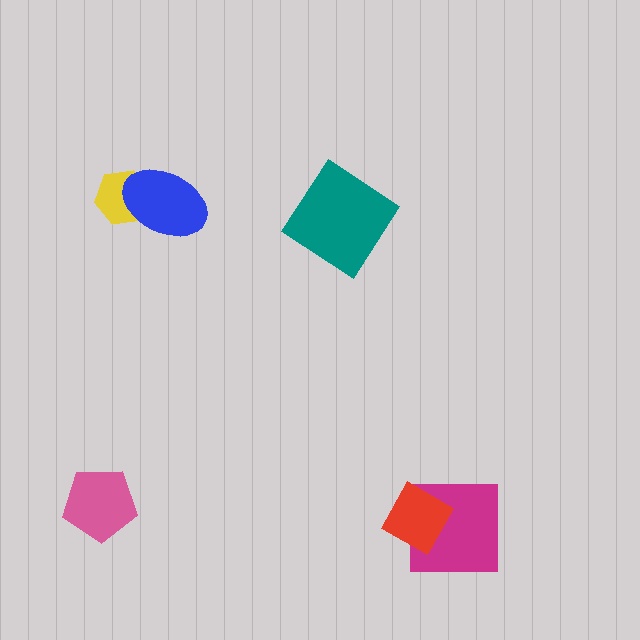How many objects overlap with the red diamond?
1 object overlaps with the red diamond.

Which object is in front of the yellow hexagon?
The blue ellipse is in front of the yellow hexagon.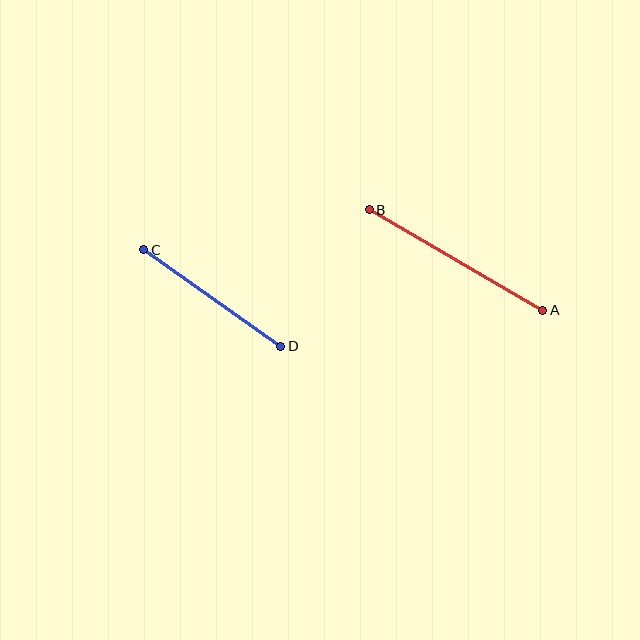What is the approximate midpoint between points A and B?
The midpoint is at approximately (456, 260) pixels.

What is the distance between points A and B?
The distance is approximately 200 pixels.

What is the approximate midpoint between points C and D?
The midpoint is at approximately (212, 298) pixels.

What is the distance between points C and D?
The distance is approximately 167 pixels.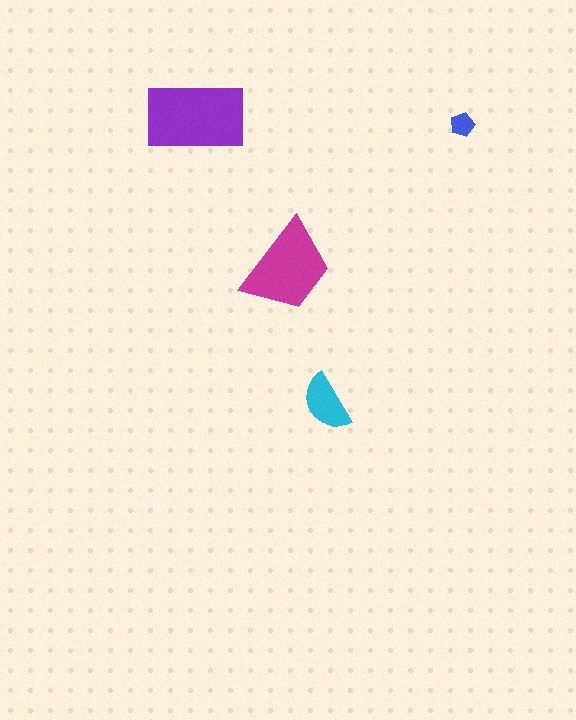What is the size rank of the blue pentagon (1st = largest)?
4th.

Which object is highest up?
The purple rectangle is topmost.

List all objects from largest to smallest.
The purple rectangle, the magenta trapezoid, the cyan semicircle, the blue pentagon.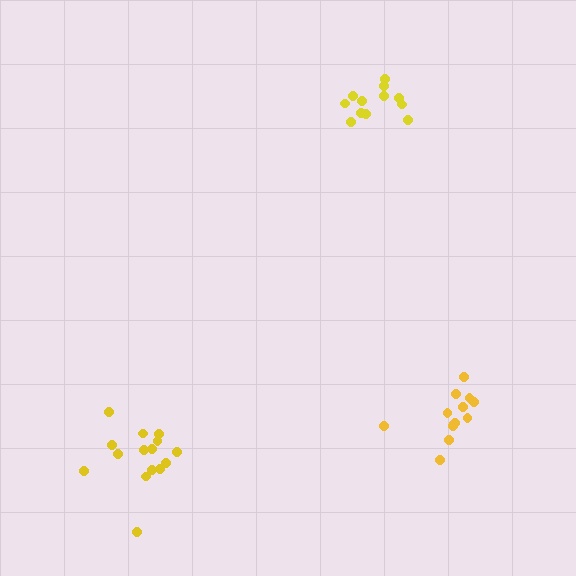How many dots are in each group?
Group 1: 15 dots, Group 2: 12 dots, Group 3: 13 dots (40 total).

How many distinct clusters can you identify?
There are 3 distinct clusters.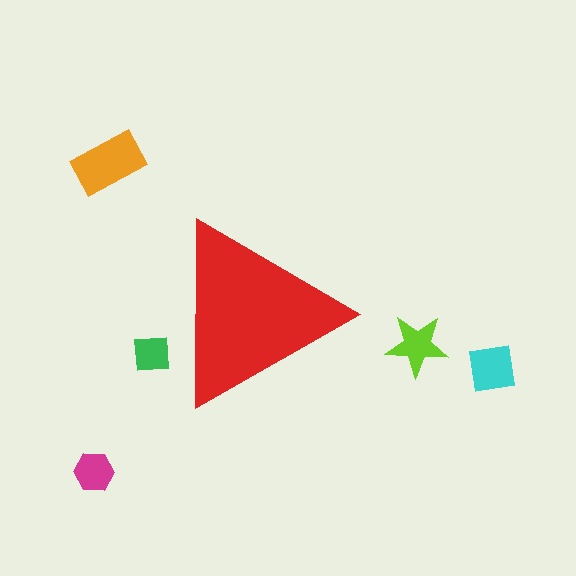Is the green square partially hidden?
Yes, the green square is partially hidden behind the red triangle.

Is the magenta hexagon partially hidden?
No, the magenta hexagon is fully visible.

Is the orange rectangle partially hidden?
No, the orange rectangle is fully visible.